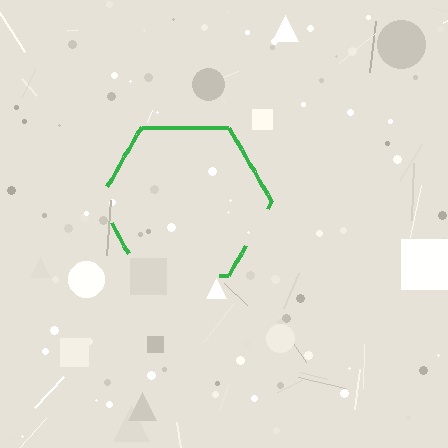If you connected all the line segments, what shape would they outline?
They would outline a hexagon.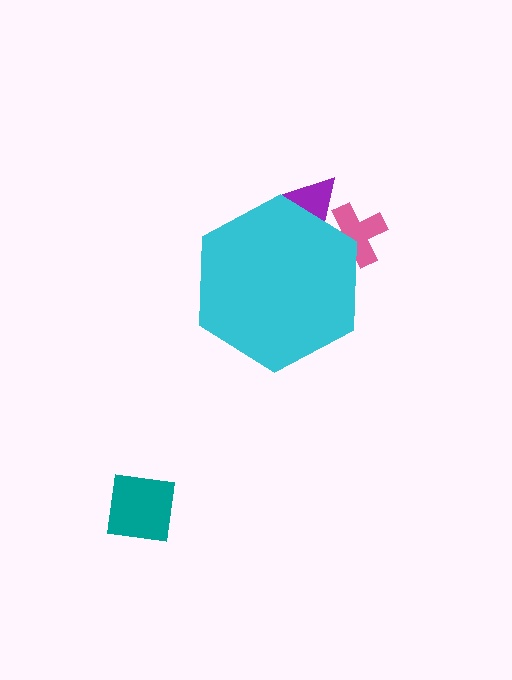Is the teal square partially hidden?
No, the teal square is fully visible.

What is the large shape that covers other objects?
A cyan hexagon.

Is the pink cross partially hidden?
Yes, the pink cross is partially hidden behind the cyan hexagon.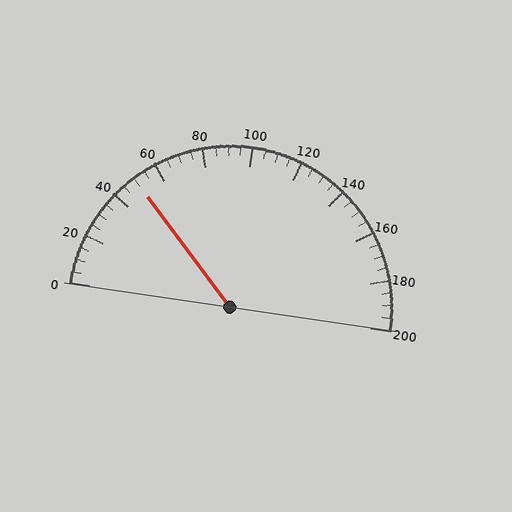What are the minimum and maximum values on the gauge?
The gauge ranges from 0 to 200.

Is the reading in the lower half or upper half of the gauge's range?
The reading is in the lower half of the range (0 to 200).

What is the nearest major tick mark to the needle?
The nearest major tick mark is 40.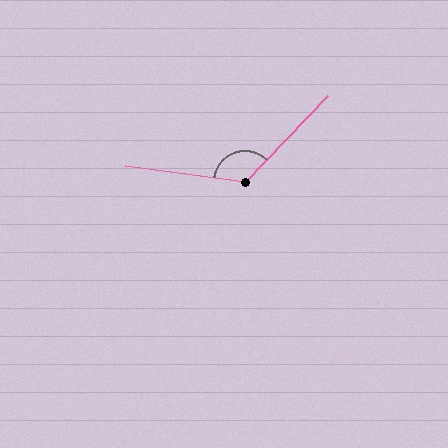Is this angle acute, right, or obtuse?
It is obtuse.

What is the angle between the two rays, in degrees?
Approximately 126 degrees.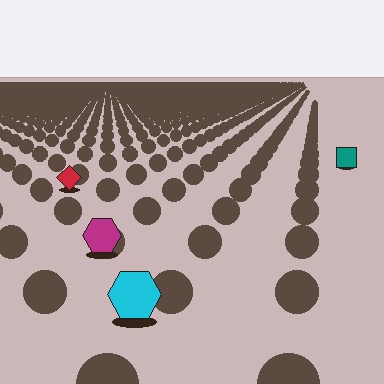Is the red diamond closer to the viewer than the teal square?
Yes. The red diamond is closer — you can tell from the texture gradient: the ground texture is coarser near it.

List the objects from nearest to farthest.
From nearest to farthest: the cyan hexagon, the magenta hexagon, the red diamond, the teal square.